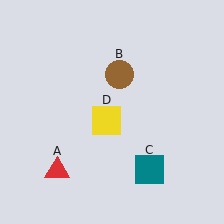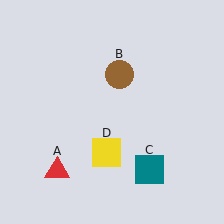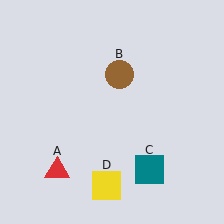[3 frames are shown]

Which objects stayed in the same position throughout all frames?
Red triangle (object A) and brown circle (object B) and teal square (object C) remained stationary.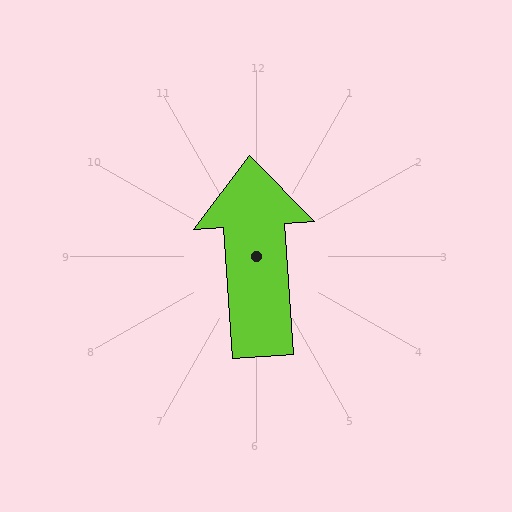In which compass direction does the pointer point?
North.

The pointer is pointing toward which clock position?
Roughly 12 o'clock.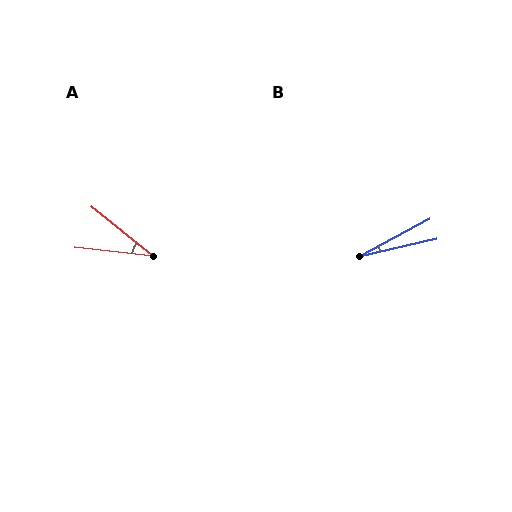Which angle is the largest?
A, at approximately 33 degrees.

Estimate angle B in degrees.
Approximately 15 degrees.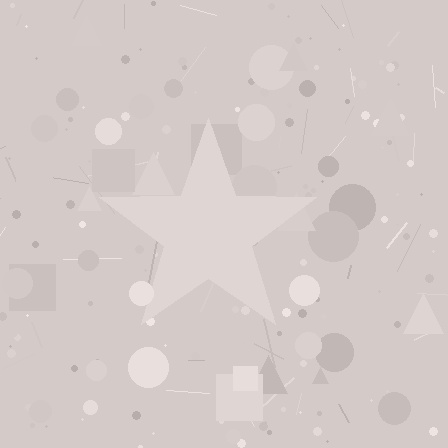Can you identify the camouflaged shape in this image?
The camouflaged shape is a star.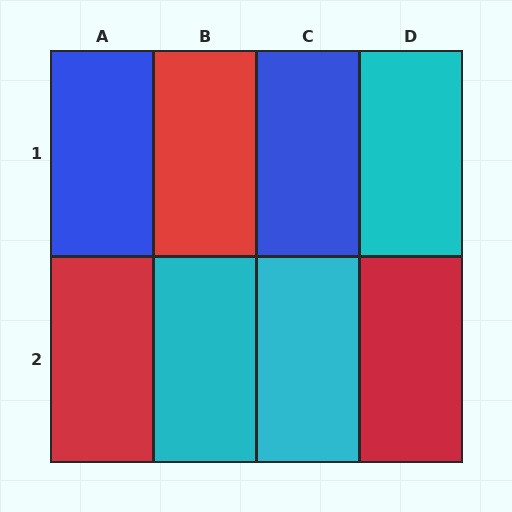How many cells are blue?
2 cells are blue.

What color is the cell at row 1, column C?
Blue.